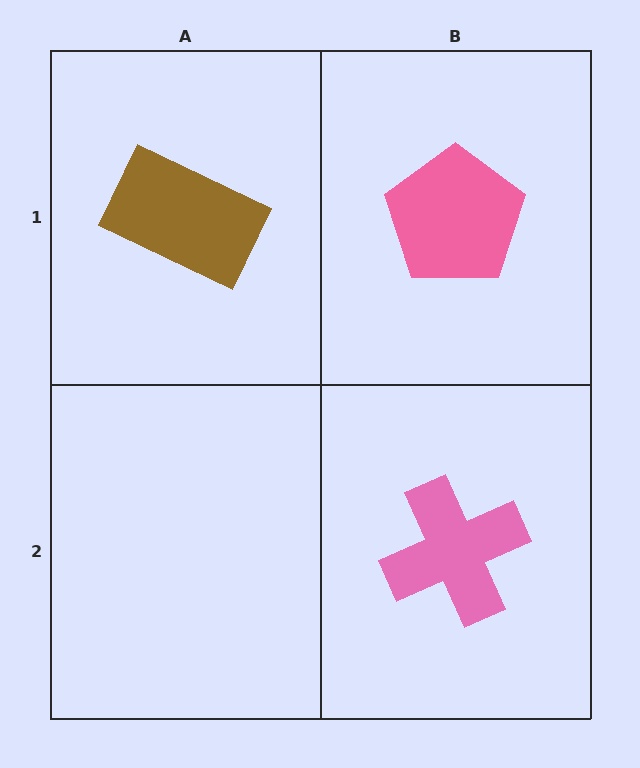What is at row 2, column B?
A pink cross.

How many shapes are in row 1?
2 shapes.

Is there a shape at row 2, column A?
No, that cell is empty.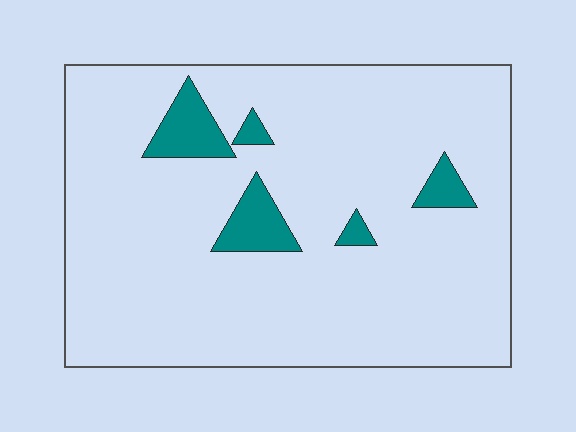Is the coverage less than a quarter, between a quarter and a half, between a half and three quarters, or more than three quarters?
Less than a quarter.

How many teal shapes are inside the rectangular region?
5.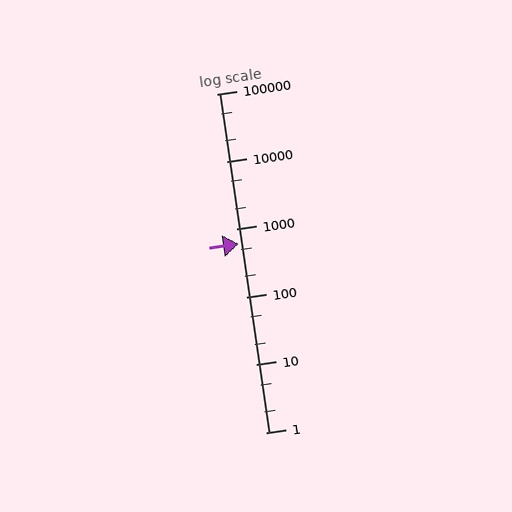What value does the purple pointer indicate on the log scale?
The pointer indicates approximately 610.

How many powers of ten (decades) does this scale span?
The scale spans 5 decades, from 1 to 100000.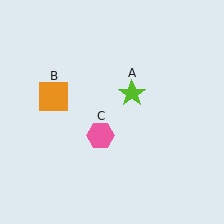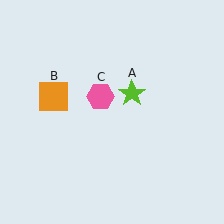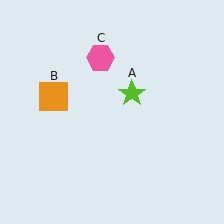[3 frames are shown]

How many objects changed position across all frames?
1 object changed position: pink hexagon (object C).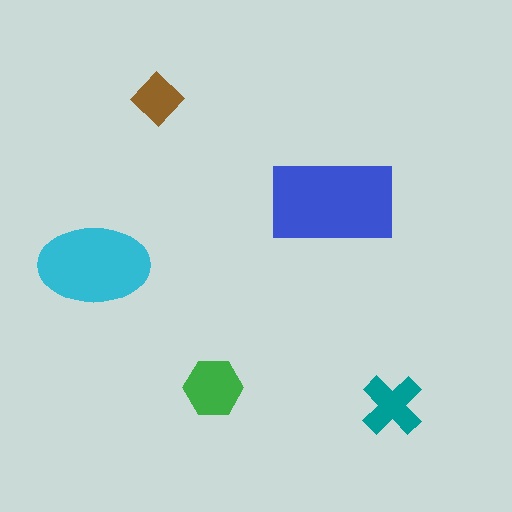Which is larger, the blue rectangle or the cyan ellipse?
The blue rectangle.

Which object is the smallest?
The brown diamond.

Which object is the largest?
The blue rectangle.